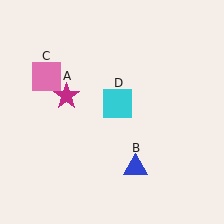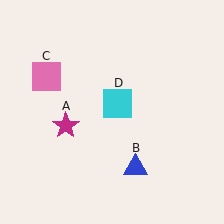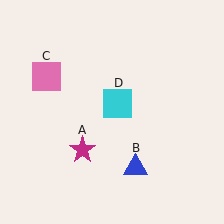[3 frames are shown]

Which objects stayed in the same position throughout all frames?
Blue triangle (object B) and pink square (object C) and cyan square (object D) remained stationary.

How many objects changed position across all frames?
1 object changed position: magenta star (object A).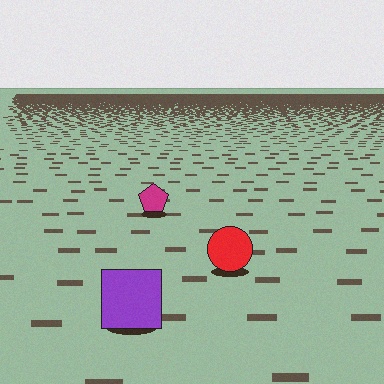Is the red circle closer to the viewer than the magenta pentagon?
Yes. The red circle is closer — you can tell from the texture gradient: the ground texture is coarser near it.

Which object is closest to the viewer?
The purple square is closest. The texture marks near it are larger and more spread out.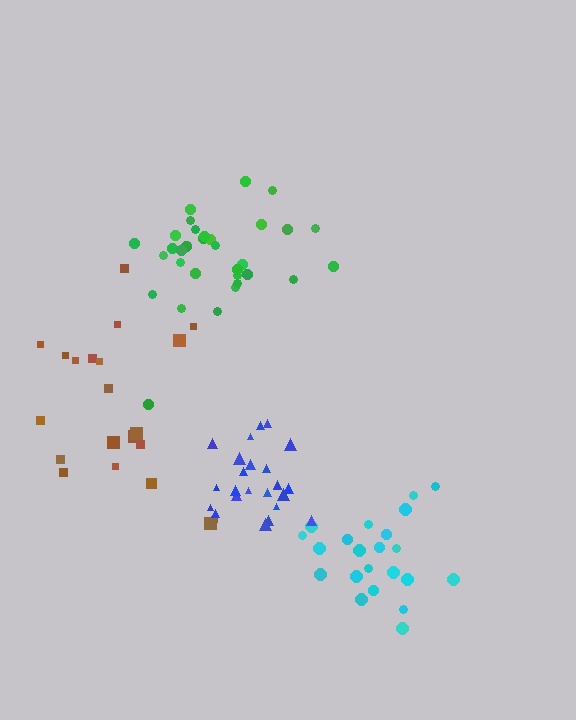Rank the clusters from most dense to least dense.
blue, green, cyan, brown.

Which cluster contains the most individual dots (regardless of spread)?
Green (33).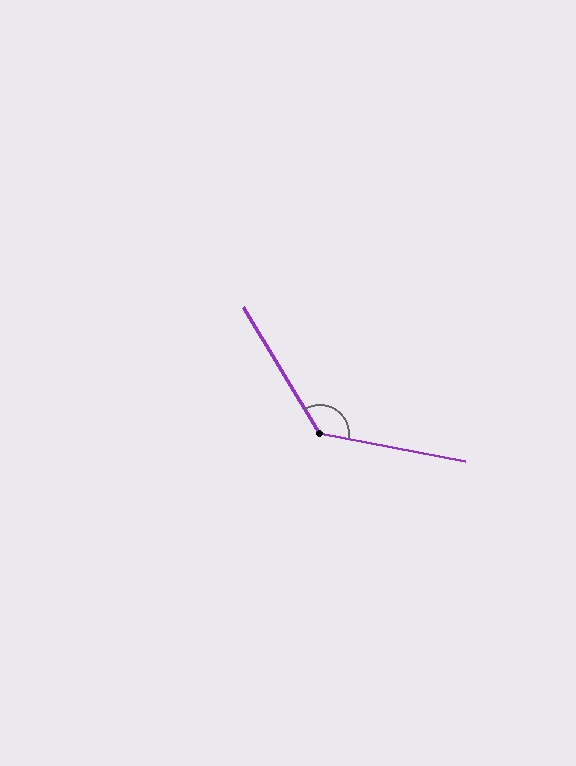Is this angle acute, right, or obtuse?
It is obtuse.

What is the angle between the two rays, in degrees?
Approximately 132 degrees.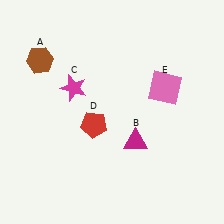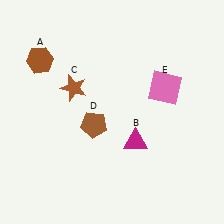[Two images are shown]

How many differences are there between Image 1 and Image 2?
There are 2 differences between the two images.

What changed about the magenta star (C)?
In Image 1, C is magenta. In Image 2, it changed to brown.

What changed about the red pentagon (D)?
In Image 1, D is red. In Image 2, it changed to brown.